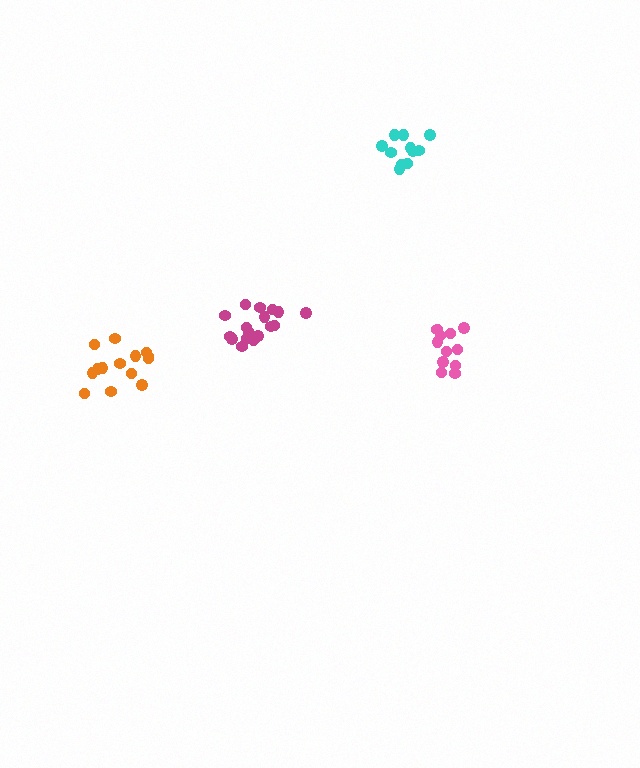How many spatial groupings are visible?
There are 4 spatial groupings.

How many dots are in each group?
Group 1: 17 dots, Group 2: 12 dots, Group 3: 14 dots, Group 4: 11 dots (54 total).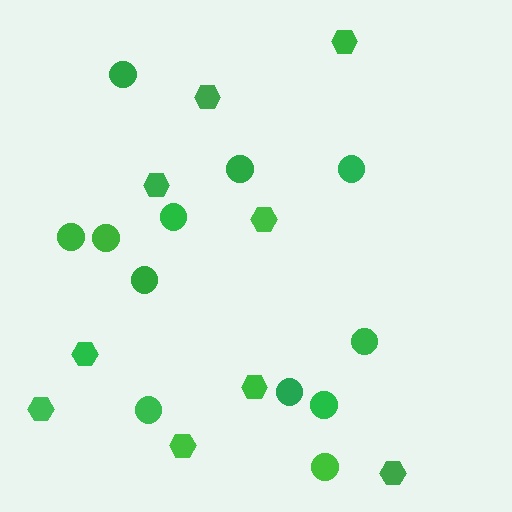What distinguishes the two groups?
There are 2 groups: one group of hexagons (9) and one group of circles (12).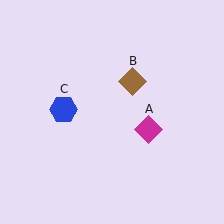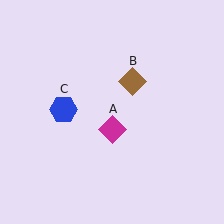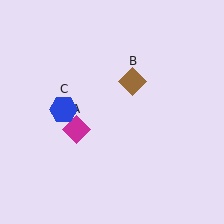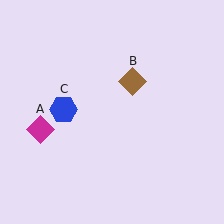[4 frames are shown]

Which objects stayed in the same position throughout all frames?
Brown diamond (object B) and blue hexagon (object C) remained stationary.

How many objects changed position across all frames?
1 object changed position: magenta diamond (object A).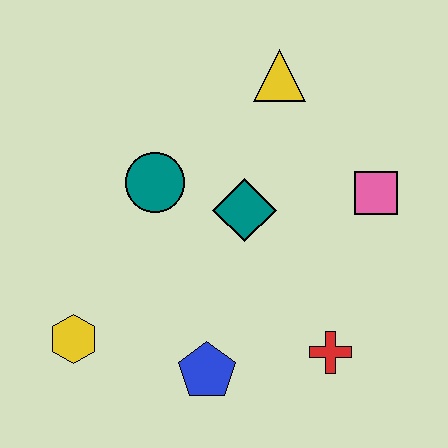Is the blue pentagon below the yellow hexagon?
Yes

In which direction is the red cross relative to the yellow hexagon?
The red cross is to the right of the yellow hexagon.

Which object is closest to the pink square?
The teal diamond is closest to the pink square.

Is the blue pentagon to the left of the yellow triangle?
Yes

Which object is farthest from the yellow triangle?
The yellow hexagon is farthest from the yellow triangle.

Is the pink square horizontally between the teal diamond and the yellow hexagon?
No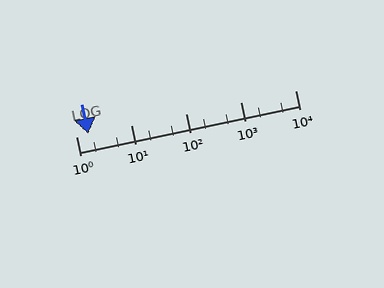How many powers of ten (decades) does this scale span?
The scale spans 4 decades, from 1 to 10000.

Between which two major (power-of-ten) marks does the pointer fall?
The pointer is between 1 and 10.